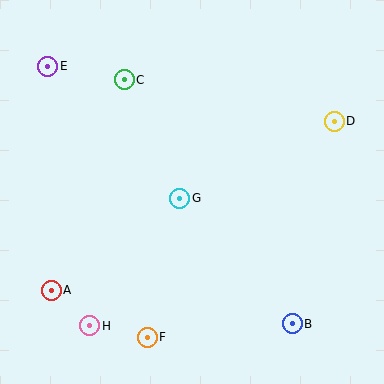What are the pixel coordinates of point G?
Point G is at (180, 198).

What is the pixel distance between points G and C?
The distance between G and C is 131 pixels.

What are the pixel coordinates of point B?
Point B is at (292, 324).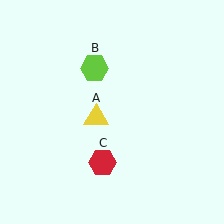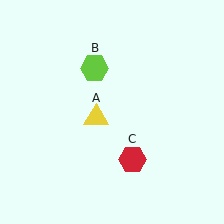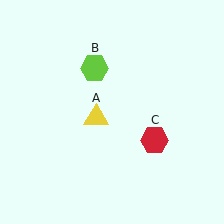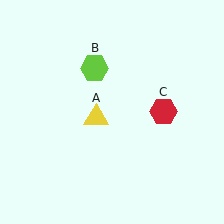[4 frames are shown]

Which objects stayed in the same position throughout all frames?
Yellow triangle (object A) and lime hexagon (object B) remained stationary.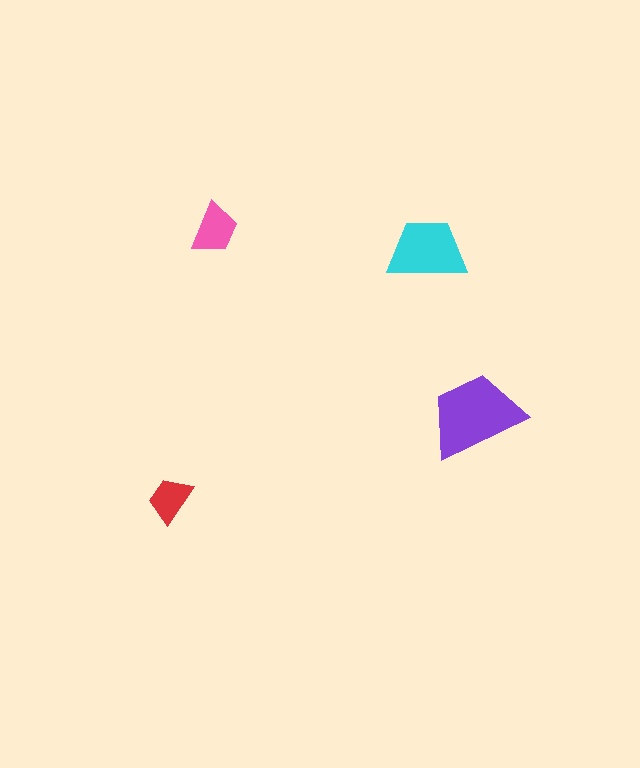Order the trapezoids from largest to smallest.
the purple one, the cyan one, the pink one, the red one.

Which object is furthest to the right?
The purple trapezoid is rightmost.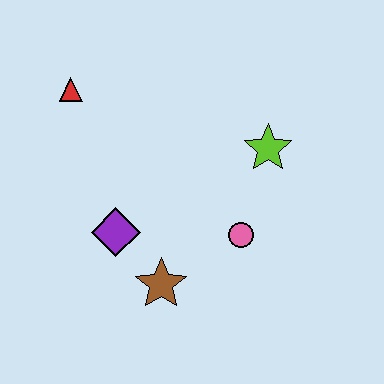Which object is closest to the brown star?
The purple diamond is closest to the brown star.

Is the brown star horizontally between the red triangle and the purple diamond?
No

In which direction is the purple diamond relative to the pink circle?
The purple diamond is to the left of the pink circle.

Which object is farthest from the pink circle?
The red triangle is farthest from the pink circle.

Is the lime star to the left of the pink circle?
No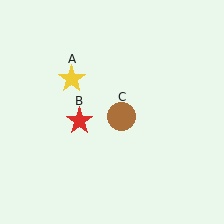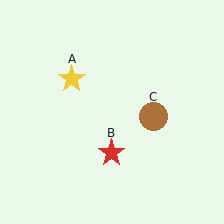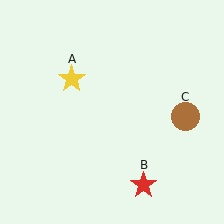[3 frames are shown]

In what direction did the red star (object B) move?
The red star (object B) moved down and to the right.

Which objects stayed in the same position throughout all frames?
Yellow star (object A) remained stationary.